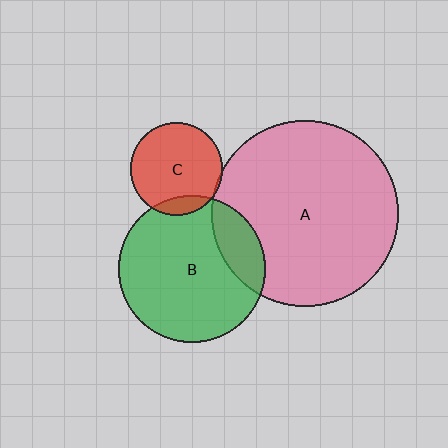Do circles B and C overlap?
Yes.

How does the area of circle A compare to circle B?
Approximately 1.6 times.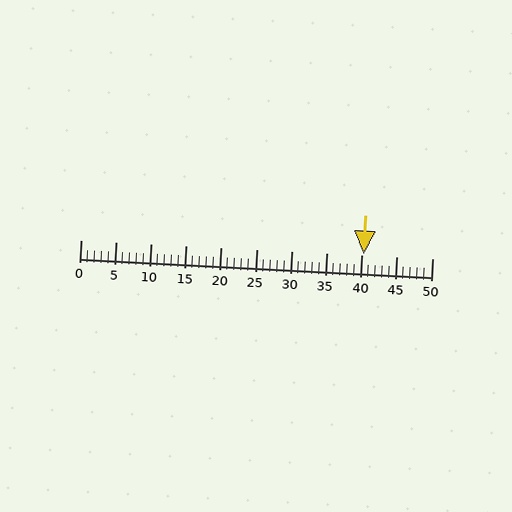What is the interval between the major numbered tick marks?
The major tick marks are spaced 5 units apart.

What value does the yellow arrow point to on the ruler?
The yellow arrow points to approximately 40.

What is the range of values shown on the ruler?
The ruler shows values from 0 to 50.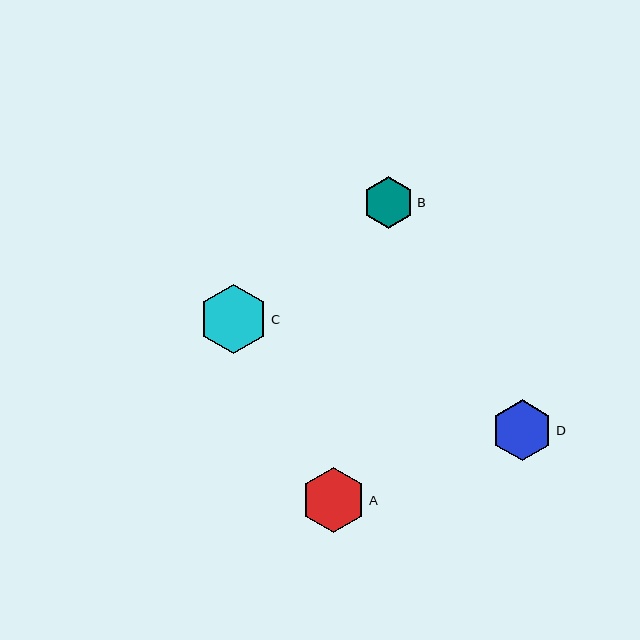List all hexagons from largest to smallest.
From largest to smallest: C, A, D, B.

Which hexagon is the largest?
Hexagon C is the largest with a size of approximately 69 pixels.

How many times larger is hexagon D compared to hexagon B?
Hexagon D is approximately 1.2 times the size of hexagon B.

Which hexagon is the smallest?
Hexagon B is the smallest with a size of approximately 52 pixels.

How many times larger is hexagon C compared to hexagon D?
Hexagon C is approximately 1.1 times the size of hexagon D.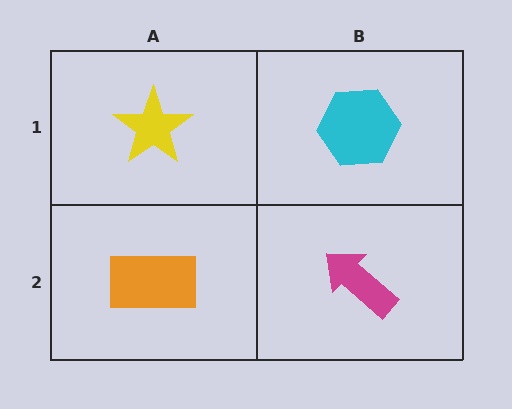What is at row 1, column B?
A cyan hexagon.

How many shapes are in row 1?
2 shapes.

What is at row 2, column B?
A magenta arrow.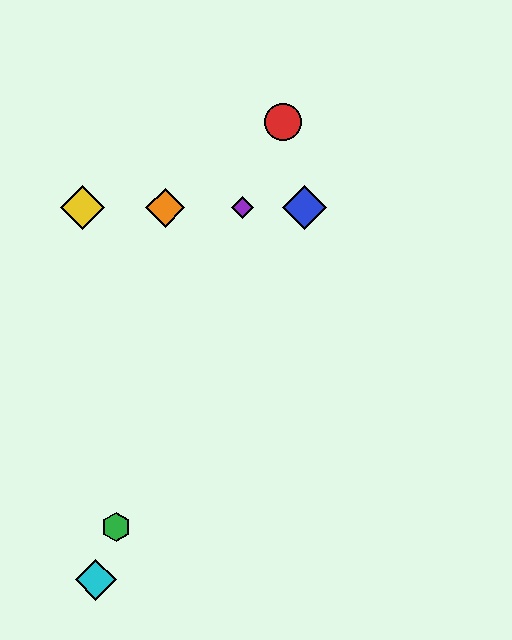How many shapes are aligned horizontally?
4 shapes (the blue diamond, the yellow diamond, the purple diamond, the orange diamond) are aligned horizontally.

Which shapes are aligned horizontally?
The blue diamond, the yellow diamond, the purple diamond, the orange diamond are aligned horizontally.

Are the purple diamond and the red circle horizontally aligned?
No, the purple diamond is at y≈208 and the red circle is at y≈122.